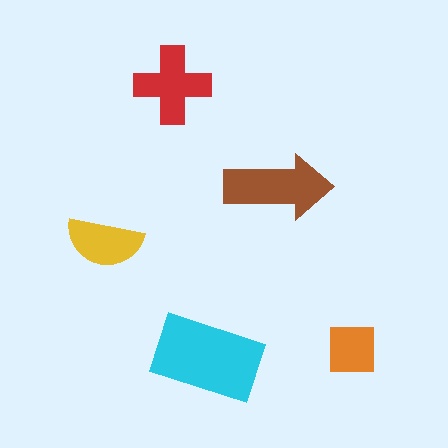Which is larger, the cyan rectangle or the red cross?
The cyan rectangle.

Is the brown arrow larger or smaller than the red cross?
Larger.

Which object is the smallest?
The orange square.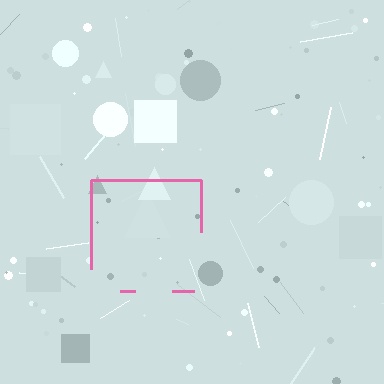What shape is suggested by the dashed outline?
The dashed outline suggests a square.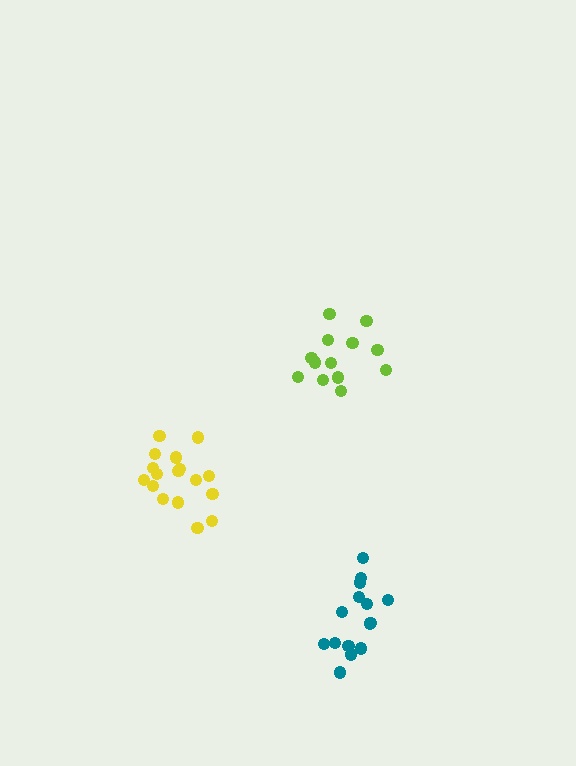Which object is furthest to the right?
The teal cluster is rightmost.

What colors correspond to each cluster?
The clusters are colored: lime, teal, yellow.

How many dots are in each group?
Group 1: 14 dots, Group 2: 15 dots, Group 3: 18 dots (47 total).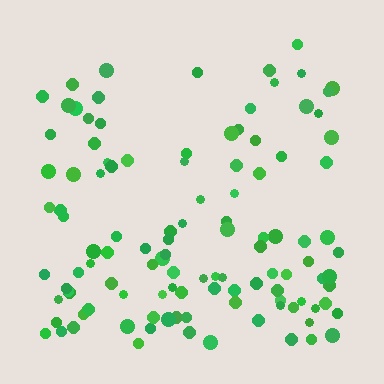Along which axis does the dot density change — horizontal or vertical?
Vertical.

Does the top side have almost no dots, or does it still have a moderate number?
Still a moderate number, just noticeably fewer than the bottom.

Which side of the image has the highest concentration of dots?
The bottom.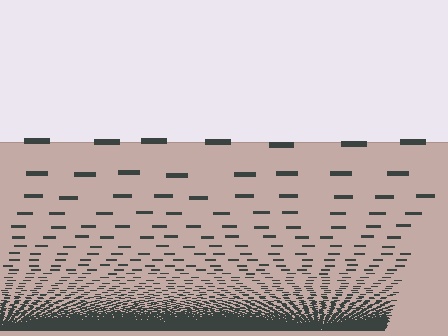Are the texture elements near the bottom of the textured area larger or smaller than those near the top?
Smaller. The gradient is inverted — elements near the bottom are smaller and denser.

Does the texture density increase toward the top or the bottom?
Density increases toward the bottom.